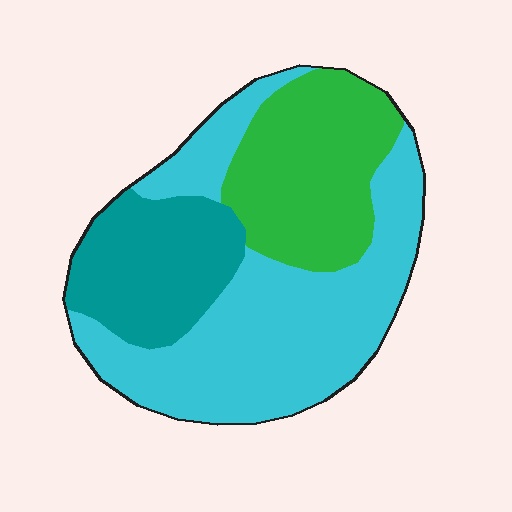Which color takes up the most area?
Cyan, at roughly 50%.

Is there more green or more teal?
Green.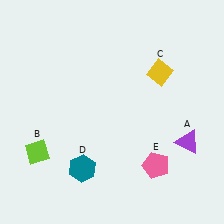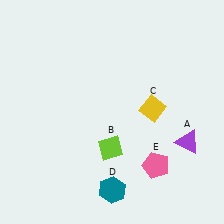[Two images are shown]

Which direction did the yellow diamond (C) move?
The yellow diamond (C) moved down.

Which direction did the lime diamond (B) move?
The lime diamond (B) moved right.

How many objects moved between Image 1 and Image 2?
3 objects moved between the two images.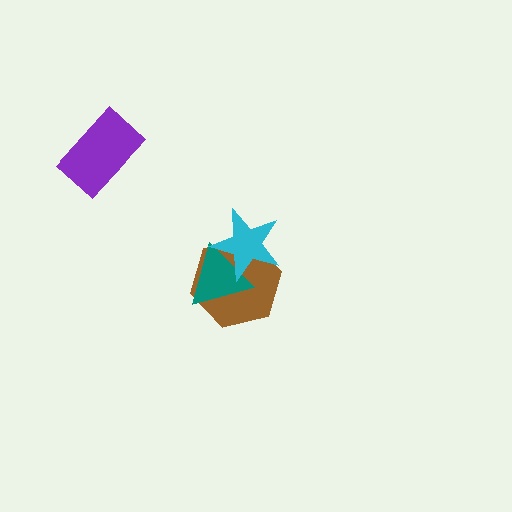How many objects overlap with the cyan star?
2 objects overlap with the cyan star.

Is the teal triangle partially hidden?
Yes, it is partially covered by another shape.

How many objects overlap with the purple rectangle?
0 objects overlap with the purple rectangle.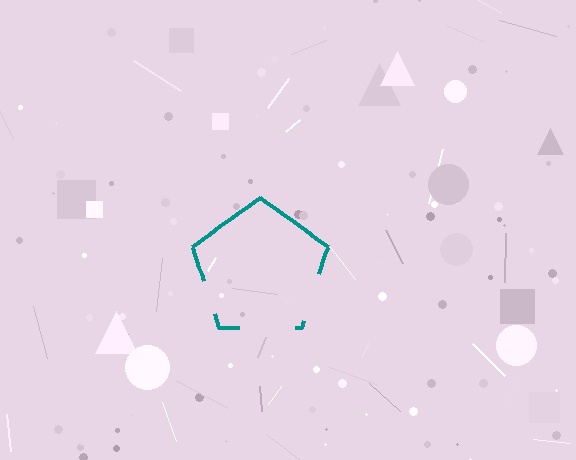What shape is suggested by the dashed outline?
The dashed outline suggests a pentagon.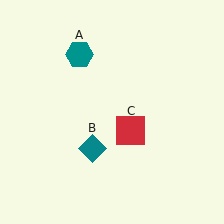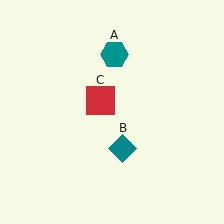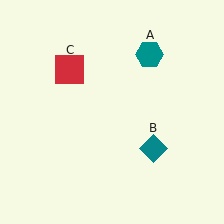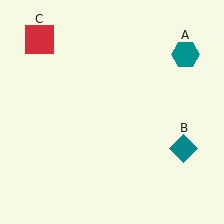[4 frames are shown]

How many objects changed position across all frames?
3 objects changed position: teal hexagon (object A), teal diamond (object B), red square (object C).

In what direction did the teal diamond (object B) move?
The teal diamond (object B) moved right.